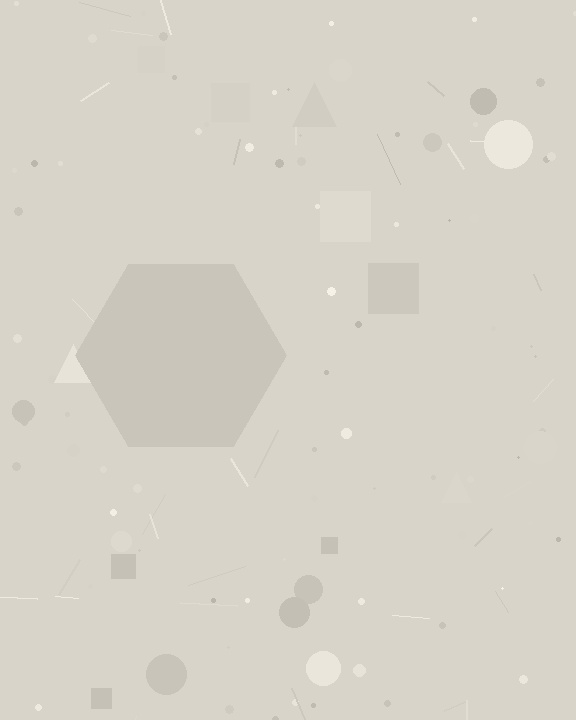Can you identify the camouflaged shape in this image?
The camouflaged shape is a hexagon.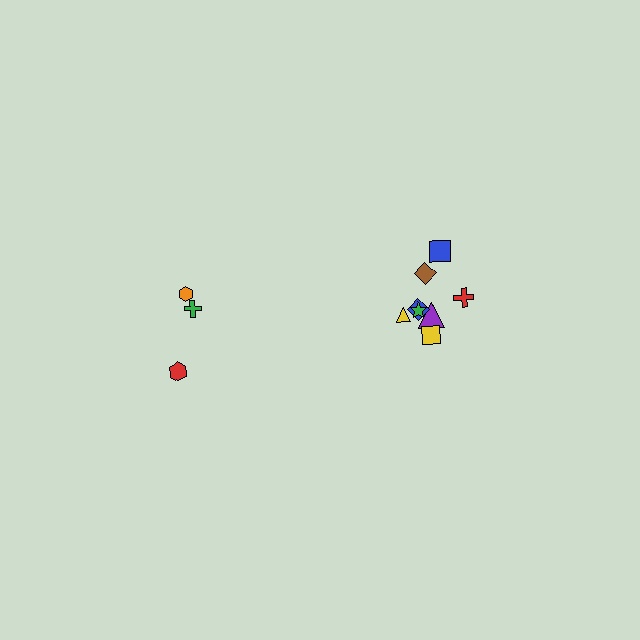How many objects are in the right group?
There are 8 objects.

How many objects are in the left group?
There are 3 objects.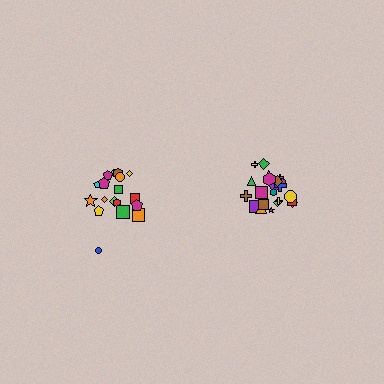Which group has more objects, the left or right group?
The right group.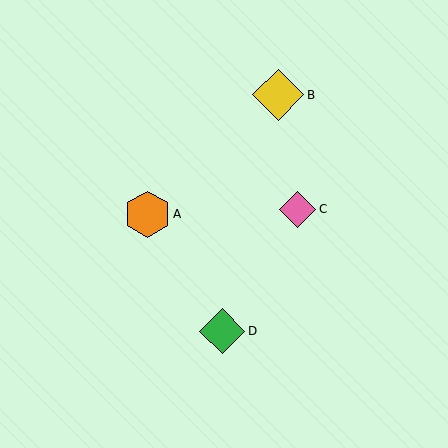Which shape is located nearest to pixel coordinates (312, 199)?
The pink diamond (labeled C) at (298, 209) is nearest to that location.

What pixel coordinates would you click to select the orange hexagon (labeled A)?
Click at (147, 214) to select the orange hexagon A.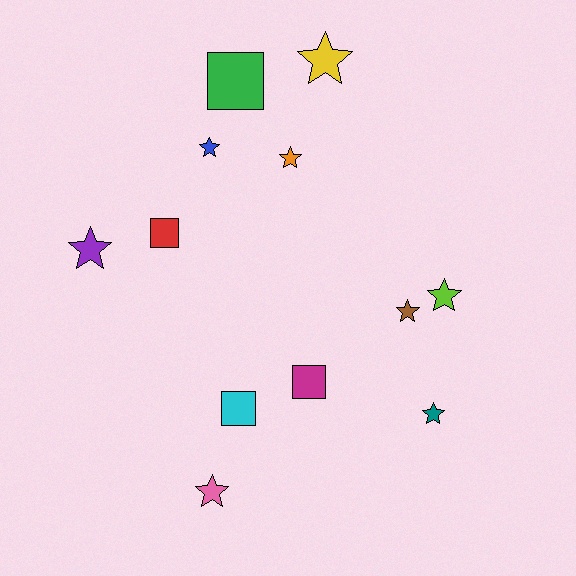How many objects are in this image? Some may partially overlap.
There are 12 objects.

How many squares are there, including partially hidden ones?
There are 4 squares.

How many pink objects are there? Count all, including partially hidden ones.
There is 1 pink object.